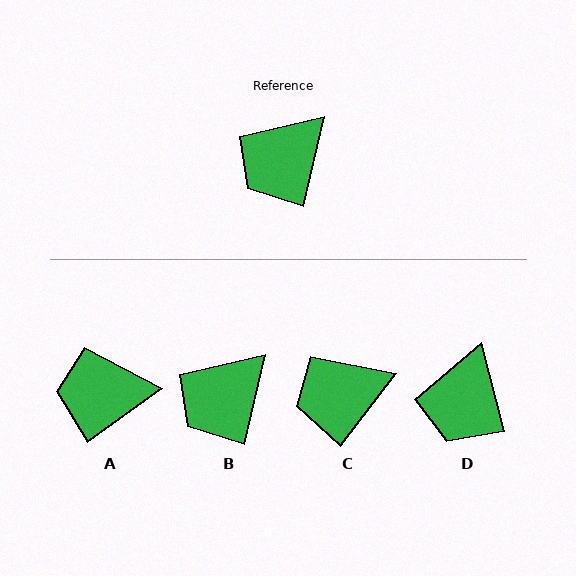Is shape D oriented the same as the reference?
No, it is off by about 27 degrees.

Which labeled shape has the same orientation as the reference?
B.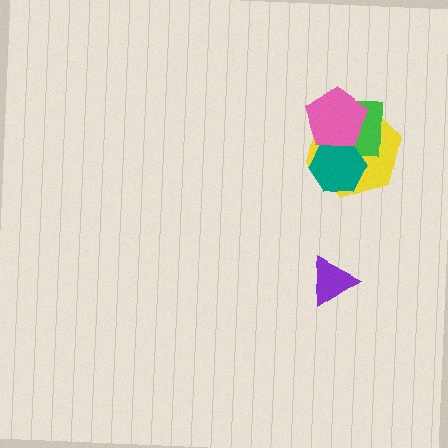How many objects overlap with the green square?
3 objects overlap with the green square.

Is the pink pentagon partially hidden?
No, no other shape covers it.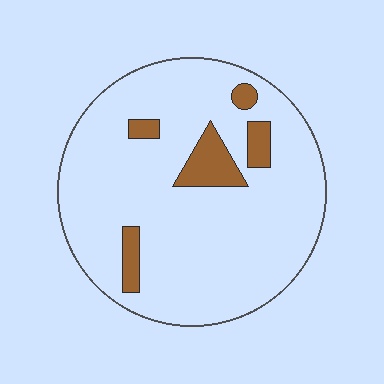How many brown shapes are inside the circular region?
5.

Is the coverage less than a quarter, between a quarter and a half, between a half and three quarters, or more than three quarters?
Less than a quarter.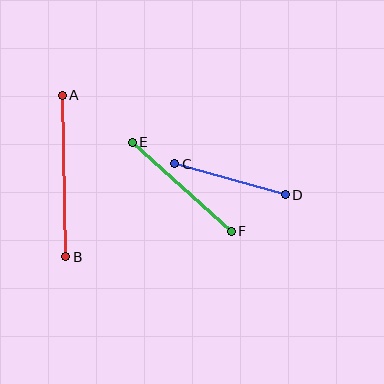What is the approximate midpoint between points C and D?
The midpoint is at approximately (230, 179) pixels.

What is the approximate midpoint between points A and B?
The midpoint is at approximately (64, 176) pixels.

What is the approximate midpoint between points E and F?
The midpoint is at approximately (182, 187) pixels.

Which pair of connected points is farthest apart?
Points A and B are farthest apart.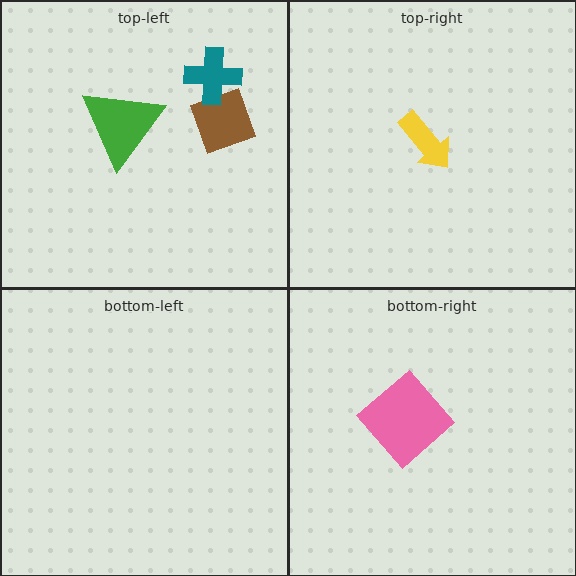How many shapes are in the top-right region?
1.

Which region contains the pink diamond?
The bottom-right region.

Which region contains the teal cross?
The top-left region.